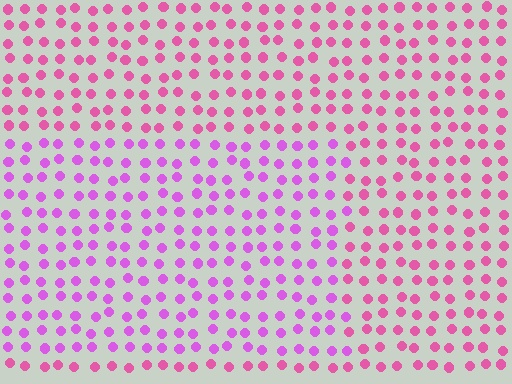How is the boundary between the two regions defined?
The boundary is defined purely by a slight shift in hue (about 31 degrees). Spacing, size, and orientation are identical on both sides.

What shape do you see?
I see a rectangle.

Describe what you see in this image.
The image is filled with small pink elements in a uniform arrangement. A rectangle-shaped region is visible where the elements are tinted to a slightly different hue, forming a subtle color boundary.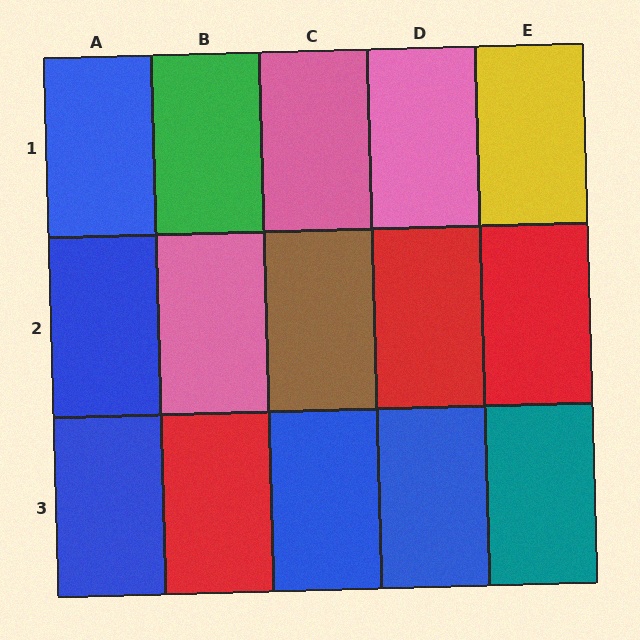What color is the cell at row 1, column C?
Pink.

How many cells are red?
3 cells are red.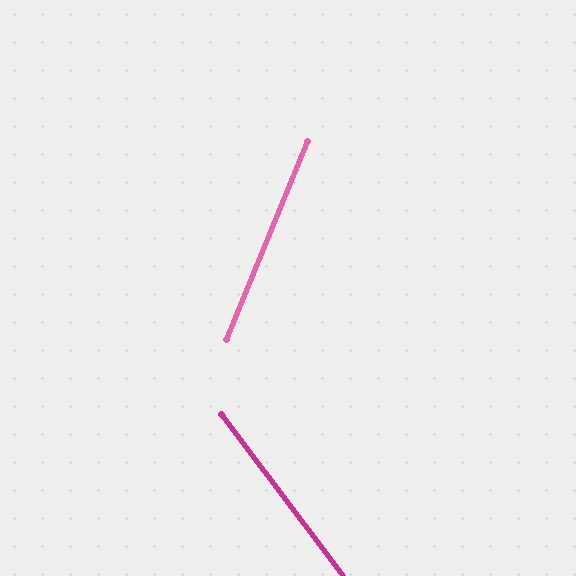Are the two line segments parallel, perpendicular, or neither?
Neither parallel nor perpendicular — they differ by about 59°.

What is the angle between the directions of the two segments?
Approximately 59 degrees.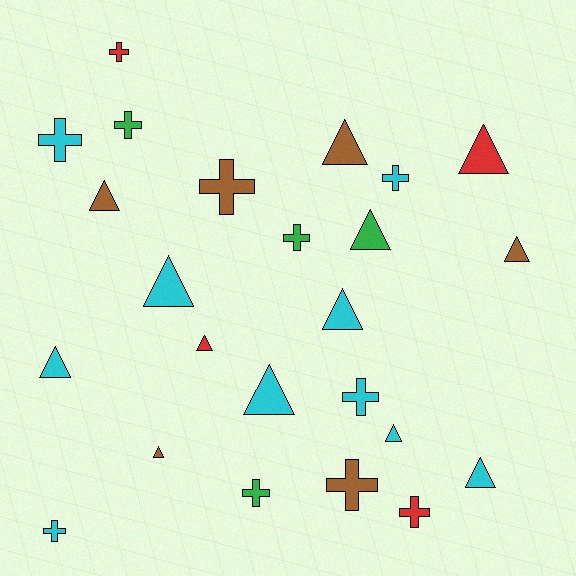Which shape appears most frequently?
Triangle, with 13 objects.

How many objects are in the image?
There are 24 objects.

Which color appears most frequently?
Cyan, with 10 objects.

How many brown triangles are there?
There are 4 brown triangles.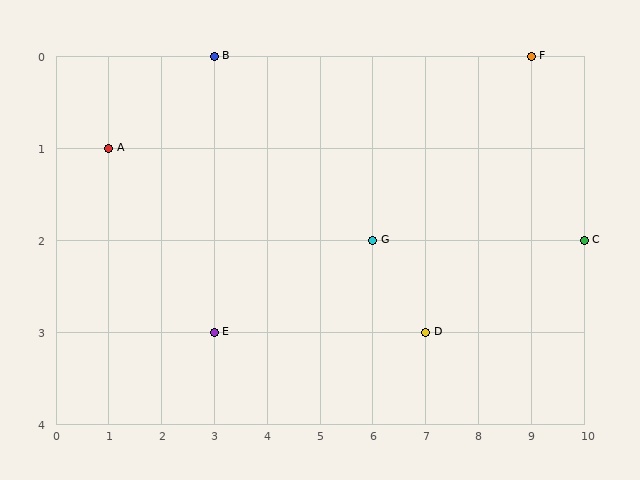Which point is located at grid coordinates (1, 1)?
Point A is at (1, 1).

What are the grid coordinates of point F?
Point F is at grid coordinates (9, 0).